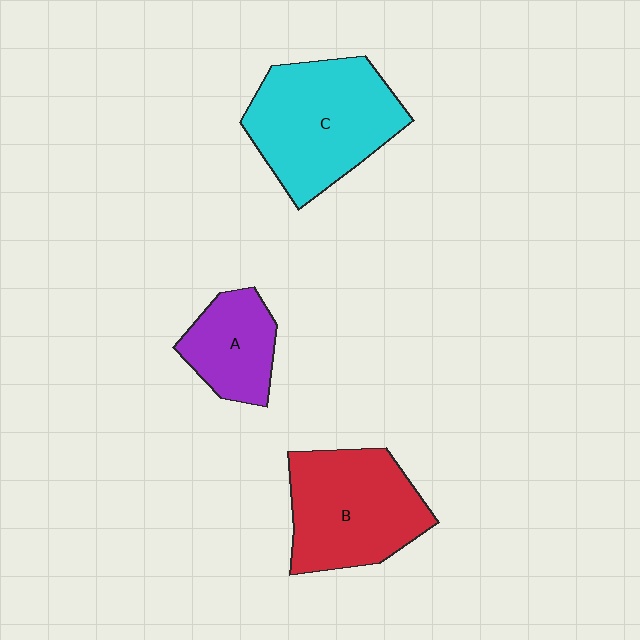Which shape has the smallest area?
Shape A (purple).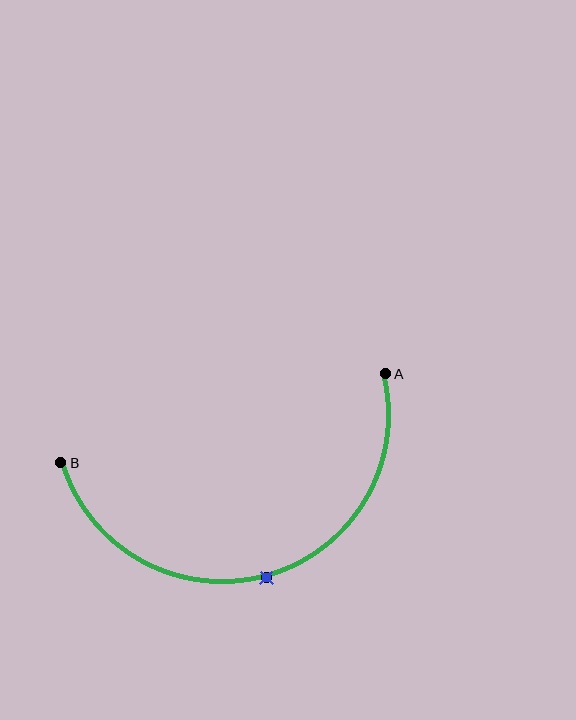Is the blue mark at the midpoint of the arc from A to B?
Yes. The blue mark lies on the arc at equal arc-length from both A and B — it is the arc midpoint.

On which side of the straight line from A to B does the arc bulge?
The arc bulges below the straight line connecting A and B.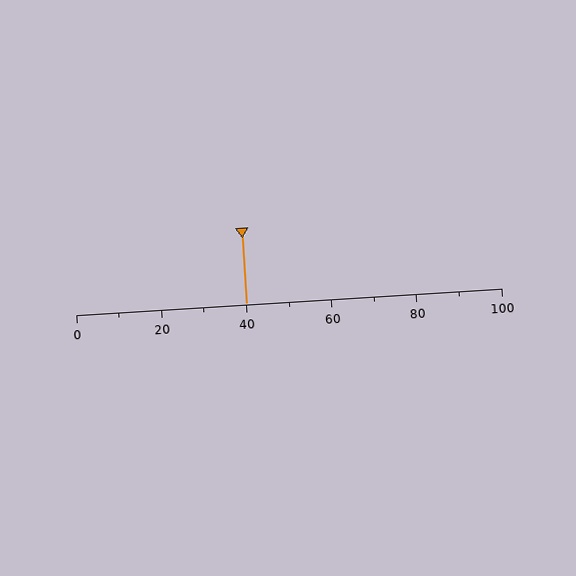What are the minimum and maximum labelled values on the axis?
The axis runs from 0 to 100.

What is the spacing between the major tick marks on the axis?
The major ticks are spaced 20 apart.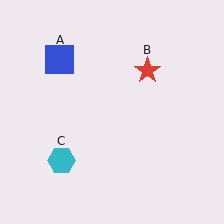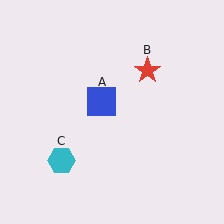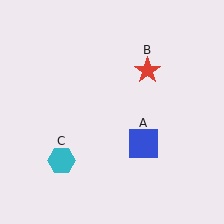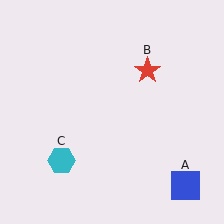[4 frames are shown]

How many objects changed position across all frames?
1 object changed position: blue square (object A).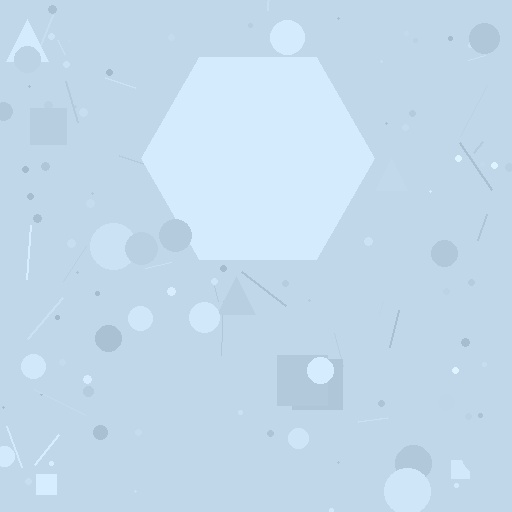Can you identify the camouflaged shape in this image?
The camouflaged shape is a hexagon.